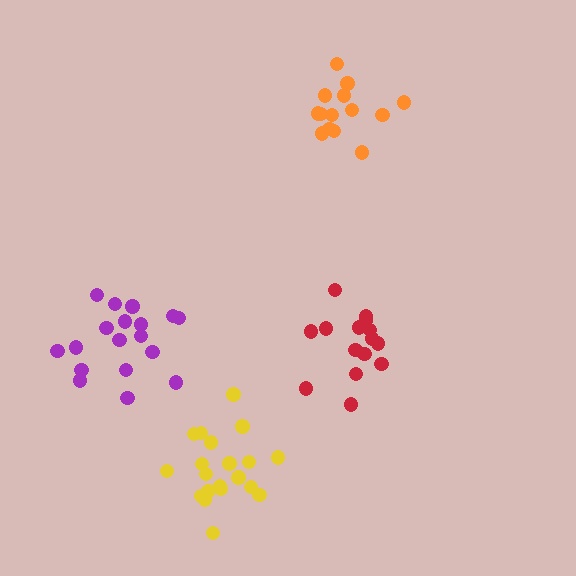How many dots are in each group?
Group 1: 14 dots, Group 2: 18 dots, Group 3: 20 dots, Group 4: 15 dots (67 total).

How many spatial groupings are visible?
There are 4 spatial groupings.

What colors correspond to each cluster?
The clusters are colored: orange, purple, yellow, red.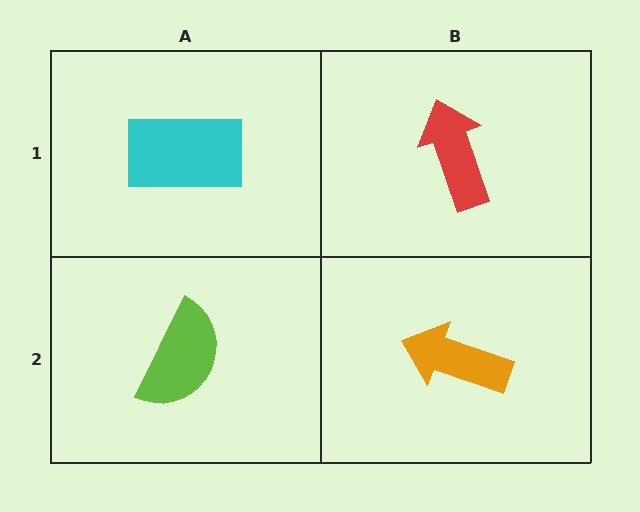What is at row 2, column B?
An orange arrow.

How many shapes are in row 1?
2 shapes.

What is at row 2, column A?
A lime semicircle.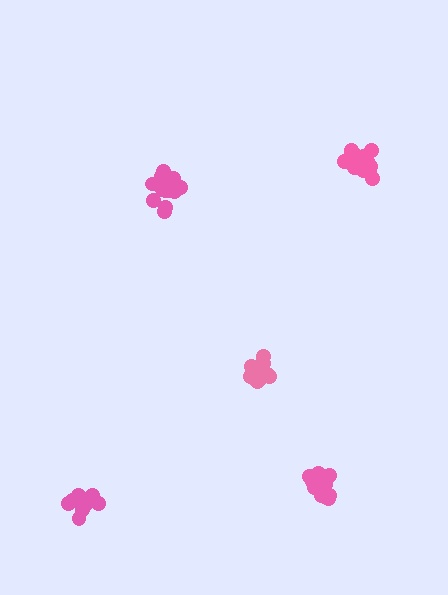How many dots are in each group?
Group 1: 15 dots, Group 2: 14 dots, Group 3: 14 dots, Group 4: 10 dots, Group 5: 16 dots (69 total).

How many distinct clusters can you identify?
There are 5 distinct clusters.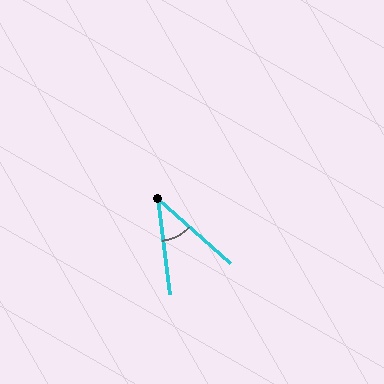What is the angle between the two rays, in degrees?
Approximately 41 degrees.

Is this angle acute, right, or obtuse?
It is acute.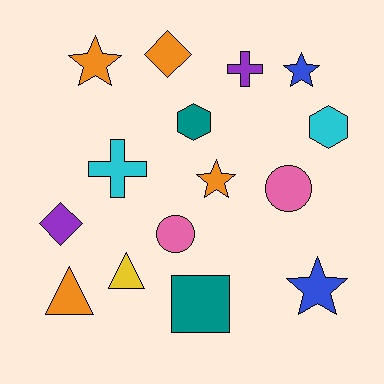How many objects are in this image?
There are 15 objects.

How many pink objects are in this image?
There are 2 pink objects.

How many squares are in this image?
There is 1 square.